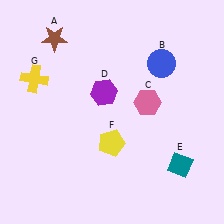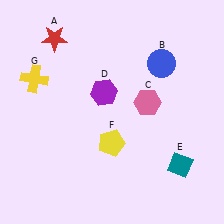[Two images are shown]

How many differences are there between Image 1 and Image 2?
There is 1 difference between the two images.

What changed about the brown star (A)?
In Image 1, A is brown. In Image 2, it changed to red.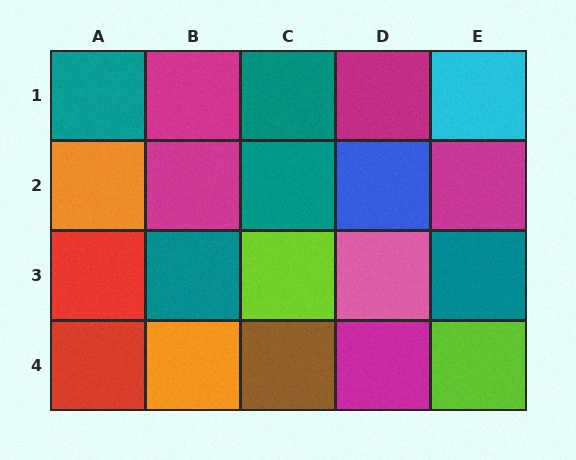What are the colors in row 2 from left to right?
Orange, magenta, teal, blue, magenta.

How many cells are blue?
1 cell is blue.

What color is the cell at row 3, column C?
Lime.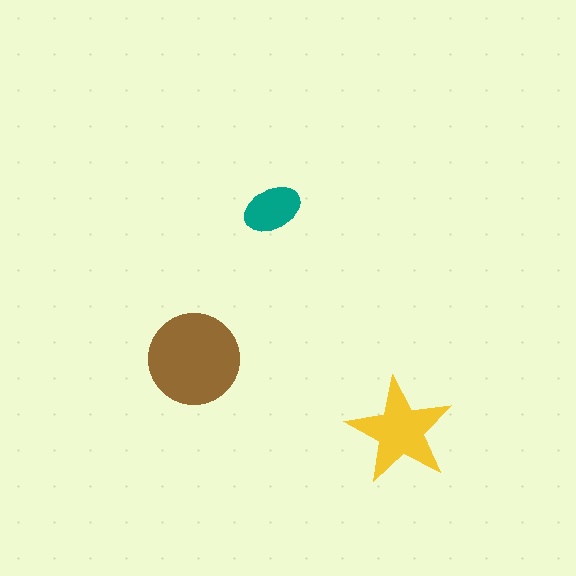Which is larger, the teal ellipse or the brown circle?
The brown circle.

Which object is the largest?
The brown circle.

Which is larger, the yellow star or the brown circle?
The brown circle.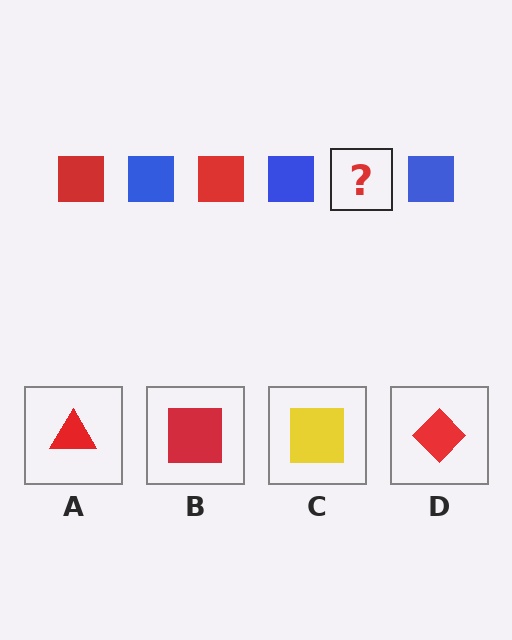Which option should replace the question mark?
Option B.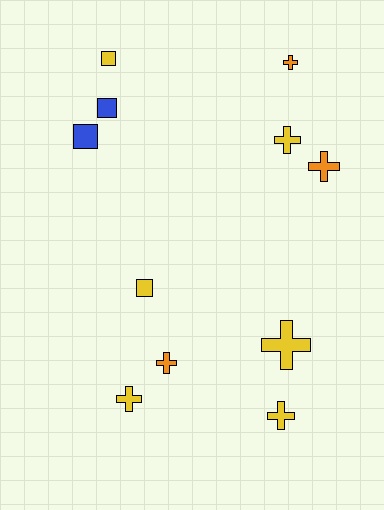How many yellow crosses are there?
There are 4 yellow crosses.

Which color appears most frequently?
Yellow, with 6 objects.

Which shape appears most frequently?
Cross, with 7 objects.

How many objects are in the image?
There are 11 objects.